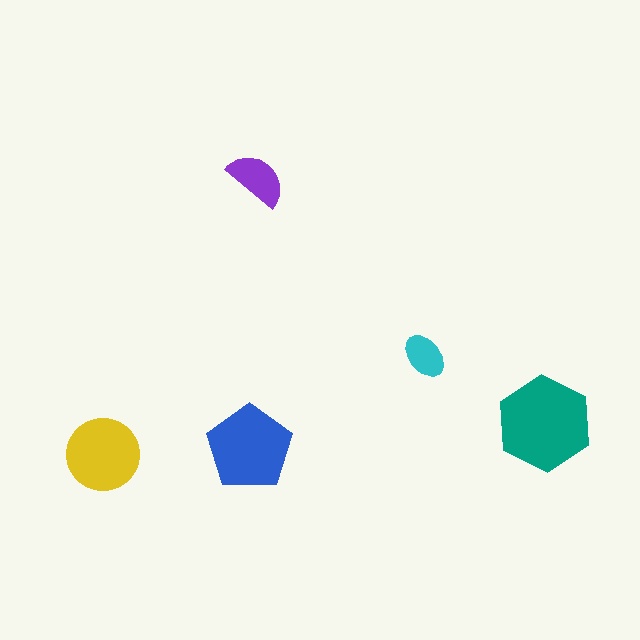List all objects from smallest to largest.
The cyan ellipse, the purple semicircle, the yellow circle, the blue pentagon, the teal hexagon.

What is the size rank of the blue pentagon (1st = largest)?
2nd.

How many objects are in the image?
There are 5 objects in the image.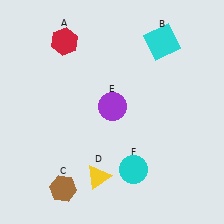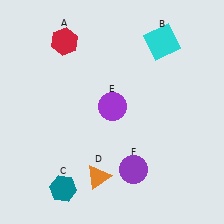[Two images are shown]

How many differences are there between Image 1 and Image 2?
There are 3 differences between the two images.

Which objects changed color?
C changed from brown to teal. D changed from yellow to orange. F changed from cyan to purple.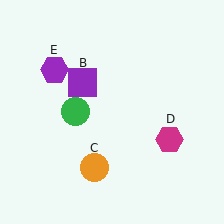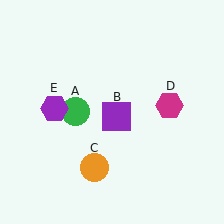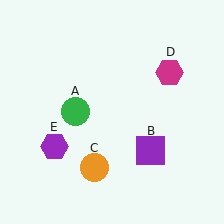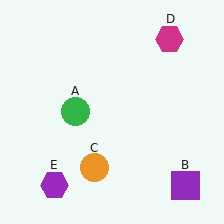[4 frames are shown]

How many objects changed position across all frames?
3 objects changed position: purple square (object B), magenta hexagon (object D), purple hexagon (object E).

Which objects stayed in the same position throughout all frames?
Green circle (object A) and orange circle (object C) remained stationary.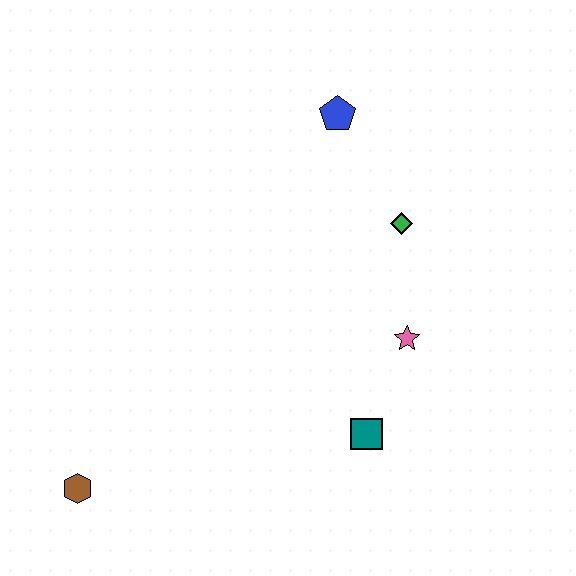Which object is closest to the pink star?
The teal square is closest to the pink star.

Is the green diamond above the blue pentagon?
No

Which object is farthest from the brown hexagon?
The blue pentagon is farthest from the brown hexagon.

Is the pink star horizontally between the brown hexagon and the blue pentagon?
No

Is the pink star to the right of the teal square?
Yes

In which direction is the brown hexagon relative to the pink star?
The brown hexagon is to the left of the pink star.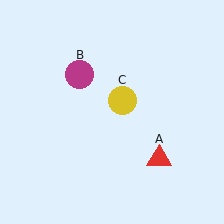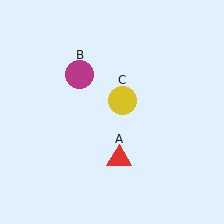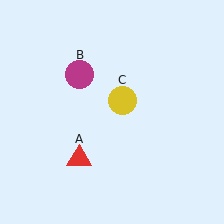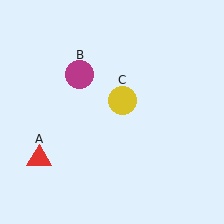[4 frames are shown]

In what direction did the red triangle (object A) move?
The red triangle (object A) moved left.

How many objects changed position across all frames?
1 object changed position: red triangle (object A).